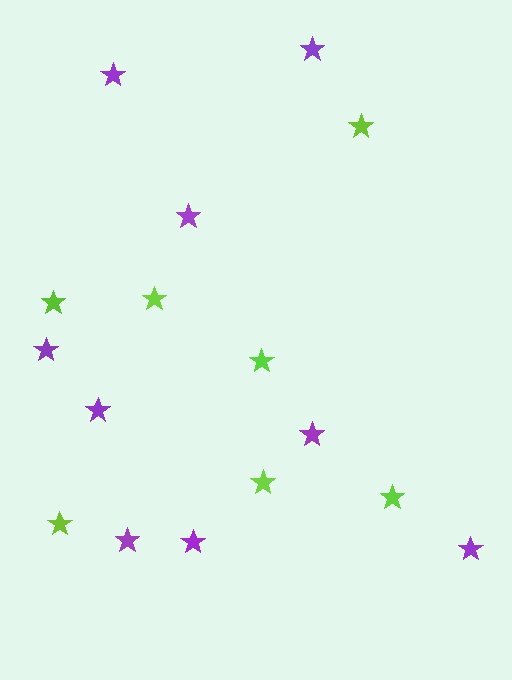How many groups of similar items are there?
There are 2 groups: one group of purple stars (9) and one group of lime stars (7).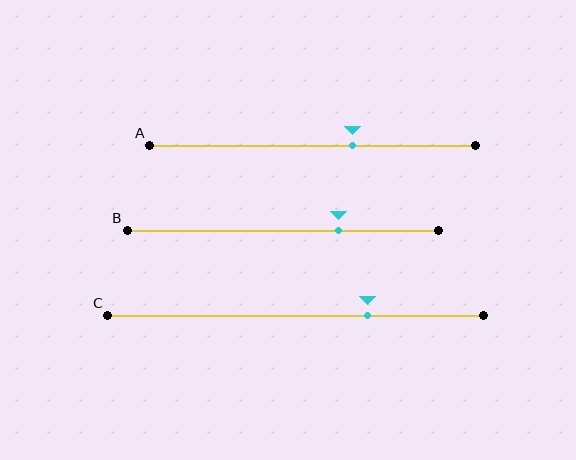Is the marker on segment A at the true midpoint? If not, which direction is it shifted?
No, the marker on segment A is shifted to the right by about 12% of the segment length.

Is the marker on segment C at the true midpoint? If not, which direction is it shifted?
No, the marker on segment C is shifted to the right by about 19% of the segment length.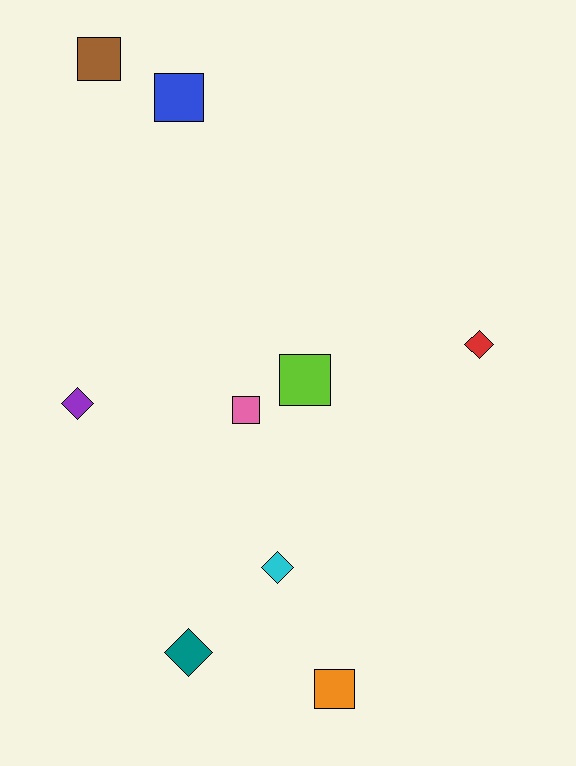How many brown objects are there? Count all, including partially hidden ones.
There is 1 brown object.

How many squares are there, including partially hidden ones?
There are 5 squares.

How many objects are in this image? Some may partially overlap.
There are 9 objects.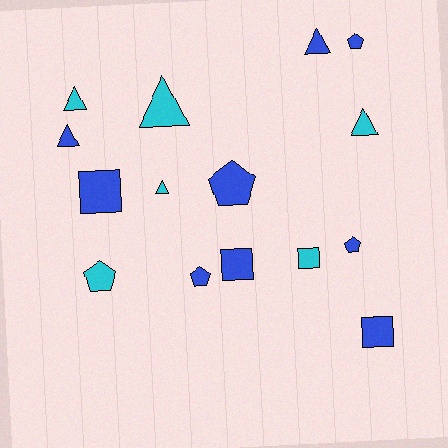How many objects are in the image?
There are 15 objects.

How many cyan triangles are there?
There are 4 cyan triangles.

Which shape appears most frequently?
Triangle, with 6 objects.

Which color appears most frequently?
Blue, with 9 objects.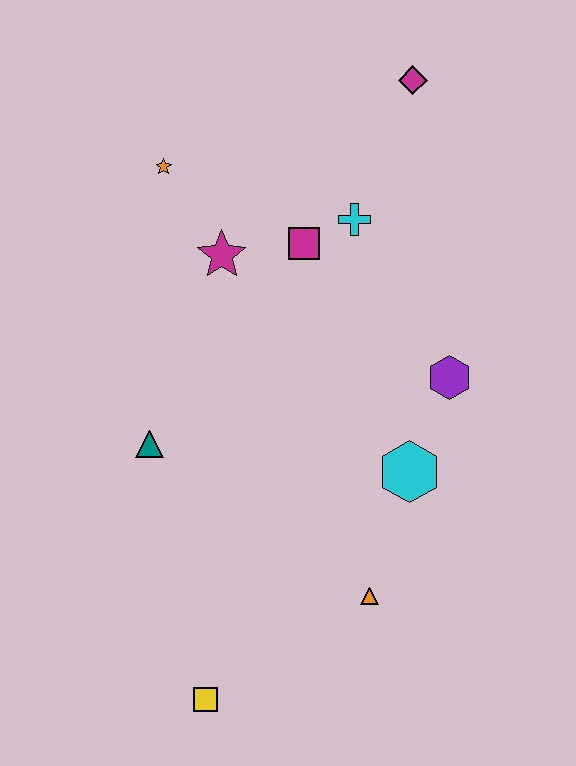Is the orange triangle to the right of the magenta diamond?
No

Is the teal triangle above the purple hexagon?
No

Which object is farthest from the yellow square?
The magenta diamond is farthest from the yellow square.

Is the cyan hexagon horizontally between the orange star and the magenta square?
No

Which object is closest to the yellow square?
The orange triangle is closest to the yellow square.